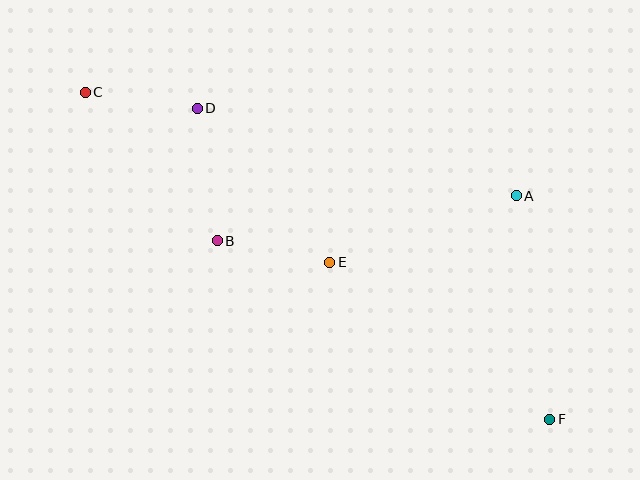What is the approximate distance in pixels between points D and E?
The distance between D and E is approximately 203 pixels.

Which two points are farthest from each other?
Points C and F are farthest from each other.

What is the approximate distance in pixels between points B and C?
The distance between B and C is approximately 199 pixels.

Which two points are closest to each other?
Points C and D are closest to each other.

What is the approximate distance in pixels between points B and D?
The distance between B and D is approximately 134 pixels.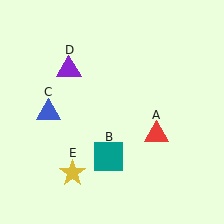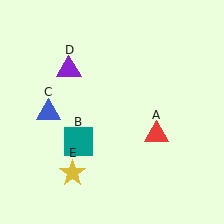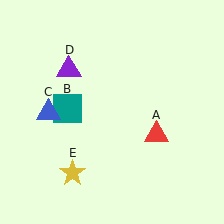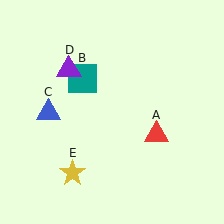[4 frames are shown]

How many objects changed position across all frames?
1 object changed position: teal square (object B).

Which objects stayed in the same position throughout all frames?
Red triangle (object A) and blue triangle (object C) and purple triangle (object D) and yellow star (object E) remained stationary.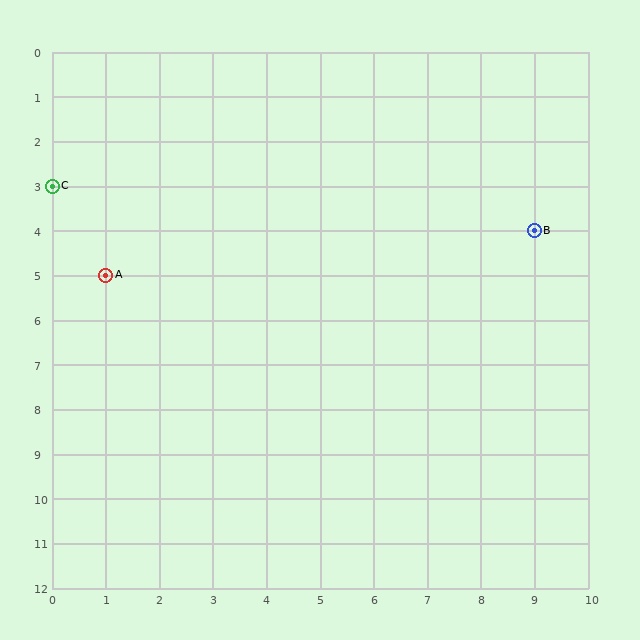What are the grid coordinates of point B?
Point B is at grid coordinates (9, 4).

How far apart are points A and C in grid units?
Points A and C are 1 column and 2 rows apart (about 2.2 grid units diagonally).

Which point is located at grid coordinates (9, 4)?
Point B is at (9, 4).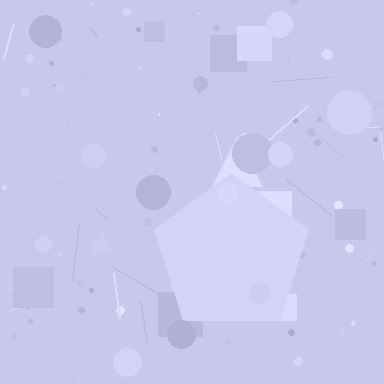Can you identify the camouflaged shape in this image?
The camouflaged shape is a pentagon.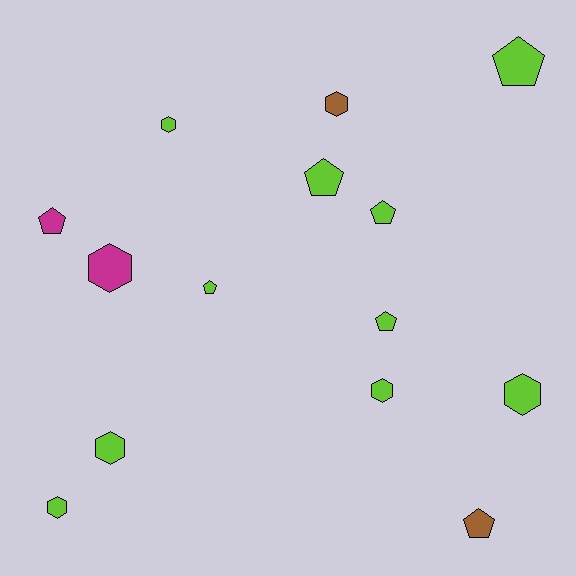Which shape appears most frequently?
Pentagon, with 7 objects.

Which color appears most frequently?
Lime, with 10 objects.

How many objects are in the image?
There are 14 objects.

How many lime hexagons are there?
There are 5 lime hexagons.